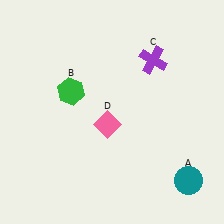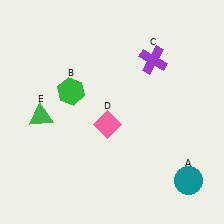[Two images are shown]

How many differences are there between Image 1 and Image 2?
There is 1 difference between the two images.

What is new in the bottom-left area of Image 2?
A green triangle (E) was added in the bottom-left area of Image 2.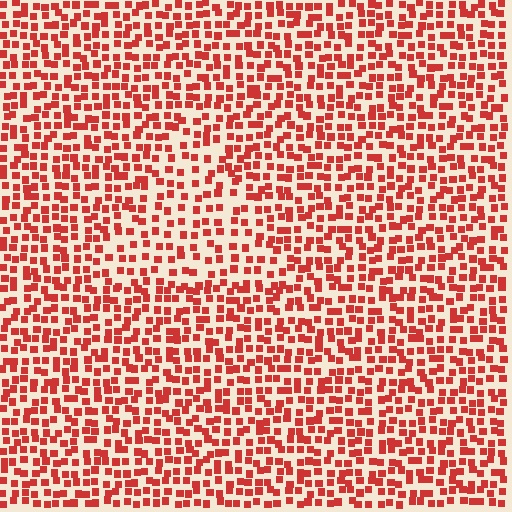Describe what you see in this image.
The image contains small red elements arranged at two different densities. A triangle-shaped region is visible where the elements are less densely packed than the surrounding area.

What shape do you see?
I see a triangle.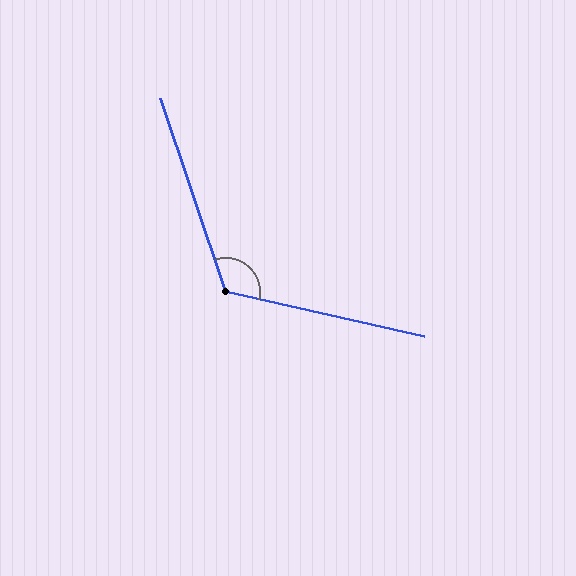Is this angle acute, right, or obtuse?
It is obtuse.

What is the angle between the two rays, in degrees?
Approximately 122 degrees.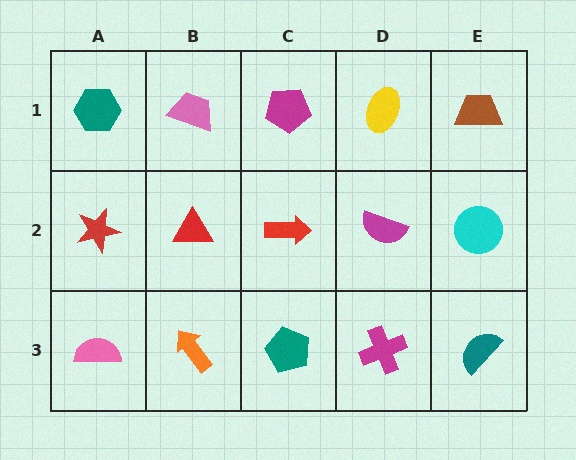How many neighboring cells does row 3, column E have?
2.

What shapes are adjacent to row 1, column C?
A red arrow (row 2, column C), a pink trapezoid (row 1, column B), a yellow ellipse (row 1, column D).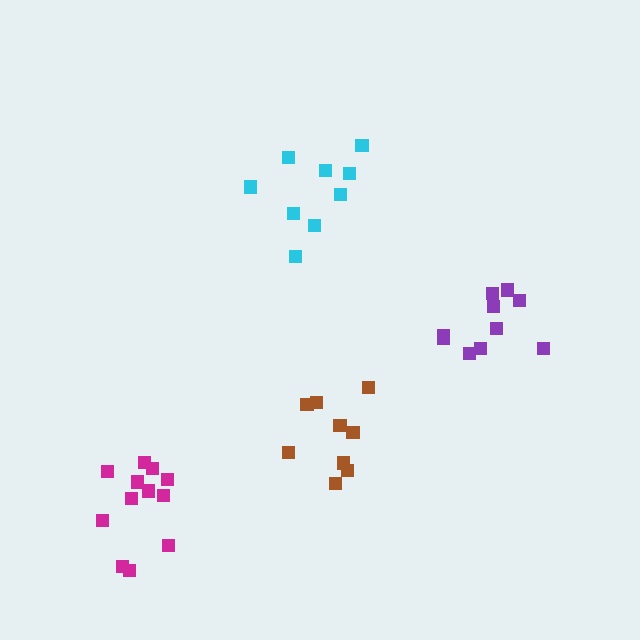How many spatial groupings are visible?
There are 4 spatial groupings.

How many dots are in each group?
Group 1: 9 dots, Group 2: 9 dots, Group 3: 10 dots, Group 4: 12 dots (40 total).